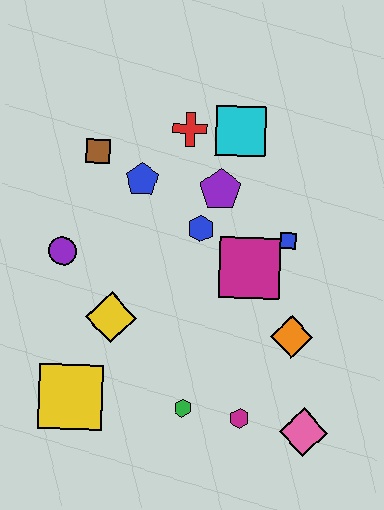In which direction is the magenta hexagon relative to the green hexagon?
The magenta hexagon is to the right of the green hexagon.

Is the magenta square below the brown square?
Yes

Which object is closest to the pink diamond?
The magenta hexagon is closest to the pink diamond.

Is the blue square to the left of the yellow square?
No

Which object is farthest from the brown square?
The pink diamond is farthest from the brown square.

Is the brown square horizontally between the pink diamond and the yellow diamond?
No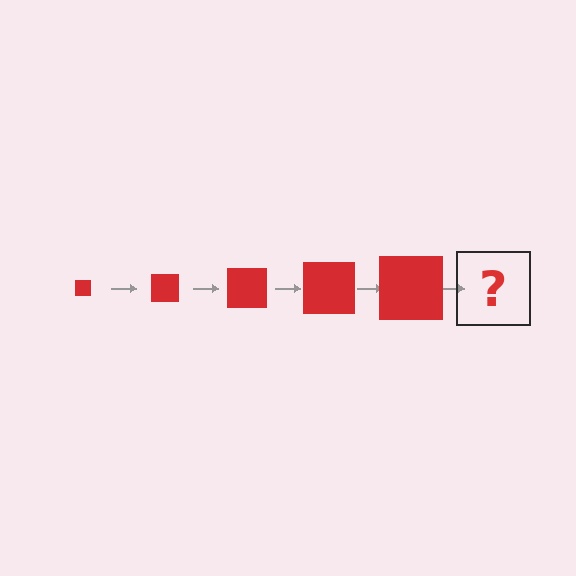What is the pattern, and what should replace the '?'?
The pattern is that the square gets progressively larger each step. The '?' should be a red square, larger than the previous one.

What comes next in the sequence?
The next element should be a red square, larger than the previous one.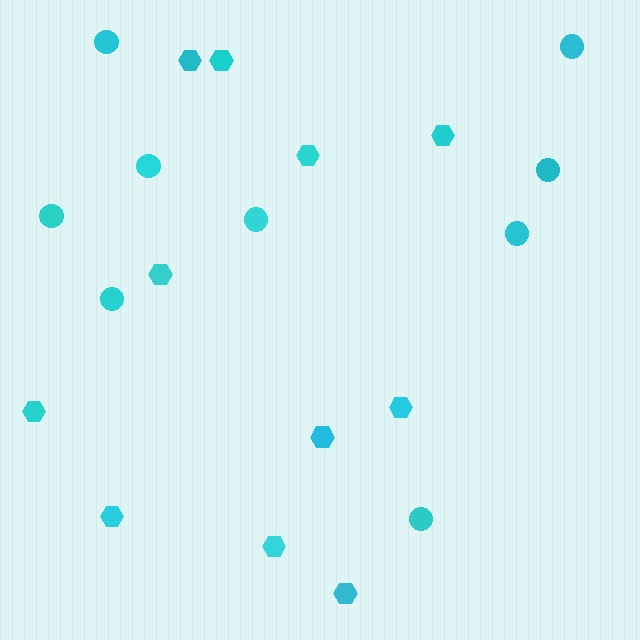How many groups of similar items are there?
There are 2 groups: one group of circles (9) and one group of hexagons (11).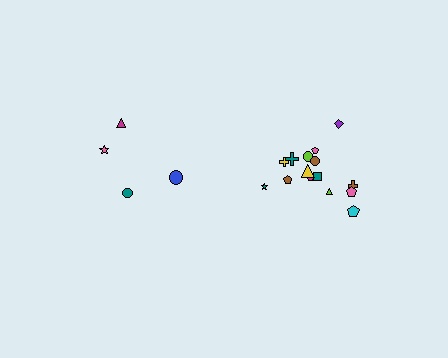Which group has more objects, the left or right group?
The right group.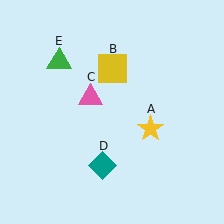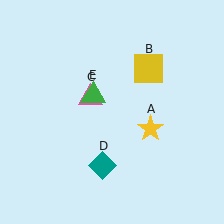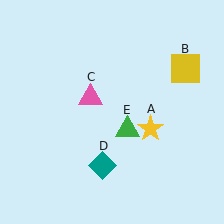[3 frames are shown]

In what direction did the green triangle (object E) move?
The green triangle (object E) moved down and to the right.